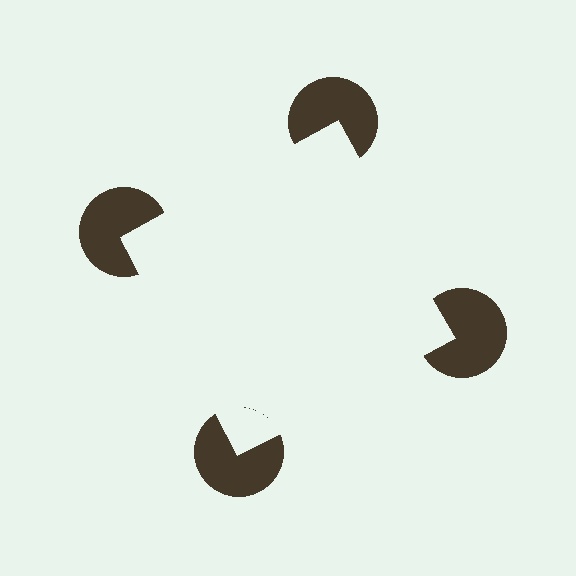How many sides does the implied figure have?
4 sides.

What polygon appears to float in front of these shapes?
An illusory square — its edges are inferred from the aligned wedge cuts in the pac-man discs, not physically drawn.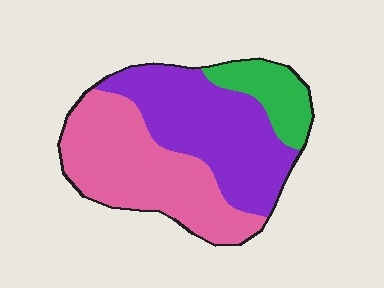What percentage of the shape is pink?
Pink takes up about two fifths (2/5) of the shape.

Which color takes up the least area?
Green, at roughly 15%.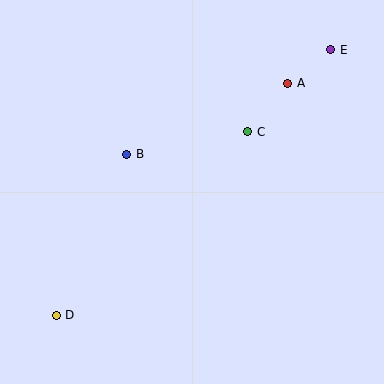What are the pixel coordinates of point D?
Point D is at (56, 315).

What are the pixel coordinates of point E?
Point E is at (331, 50).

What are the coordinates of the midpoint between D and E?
The midpoint between D and E is at (193, 182).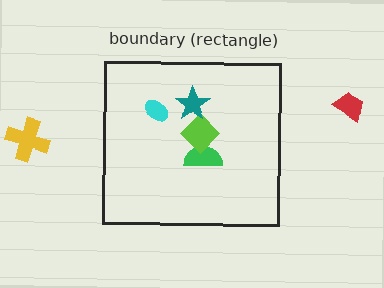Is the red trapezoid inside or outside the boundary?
Outside.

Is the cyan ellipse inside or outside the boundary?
Inside.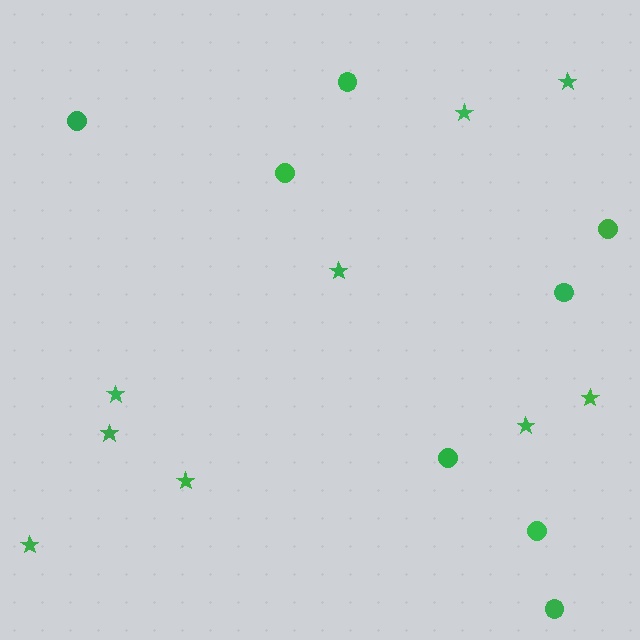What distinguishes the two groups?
There are 2 groups: one group of circles (8) and one group of stars (9).